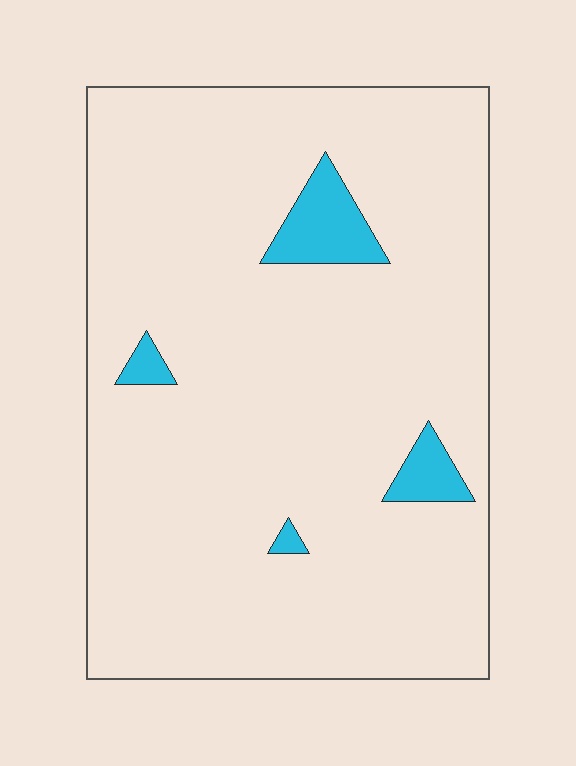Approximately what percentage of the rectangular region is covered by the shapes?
Approximately 5%.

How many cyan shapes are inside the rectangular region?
4.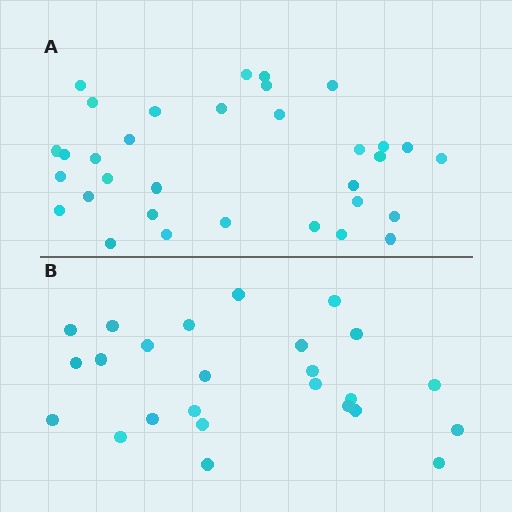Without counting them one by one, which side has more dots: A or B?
Region A (the top region) has more dots.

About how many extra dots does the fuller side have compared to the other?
Region A has roughly 8 or so more dots than region B.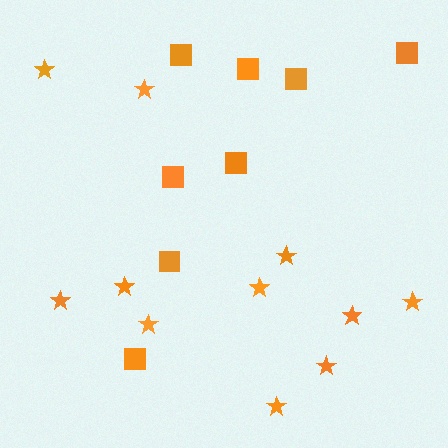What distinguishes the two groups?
There are 2 groups: one group of squares (8) and one group of stars (11).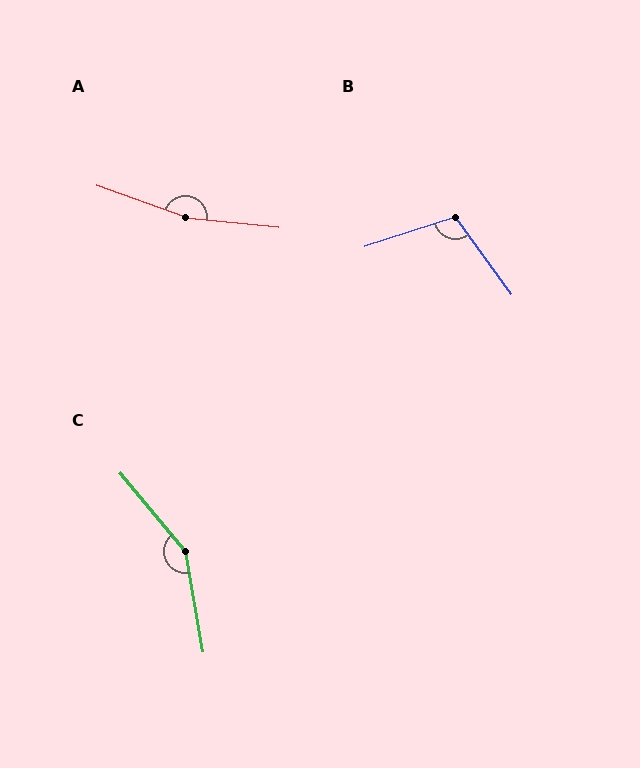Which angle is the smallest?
B, at approximately 108 degrees.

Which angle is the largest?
A, at approximately 166 degrees.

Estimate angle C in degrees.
Approximately 150 degrees.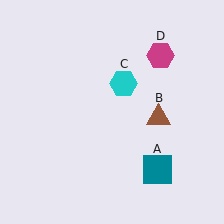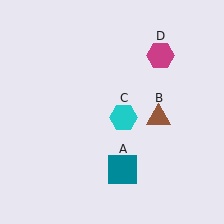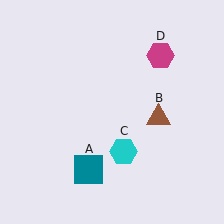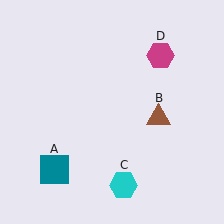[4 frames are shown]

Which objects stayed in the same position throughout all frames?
Brown triangle (object B) and magenta hexagon (object D) remained stationary.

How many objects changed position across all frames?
2 objects changed position: teal square (object A), cyan hexagon (object C).